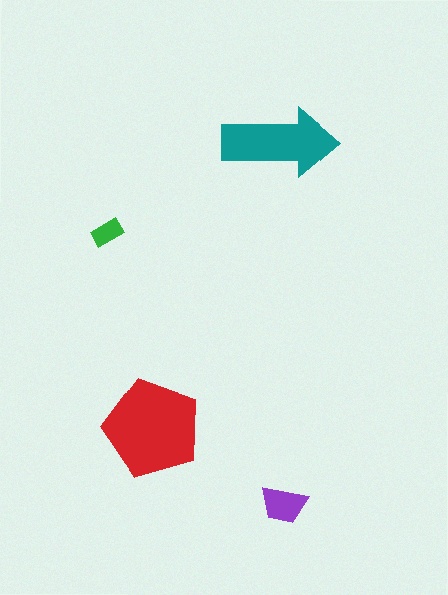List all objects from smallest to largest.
The green rectangle, the purple trapezoid, the teal arrow, the red pentagon.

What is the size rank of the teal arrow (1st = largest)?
2nd.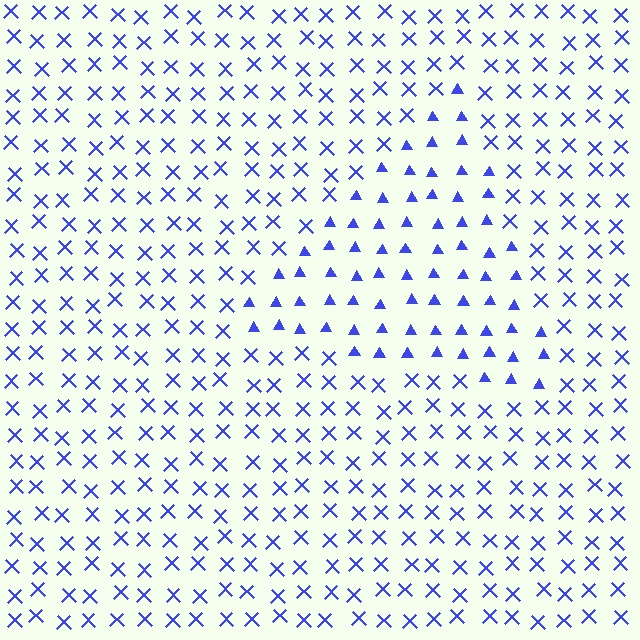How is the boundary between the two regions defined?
The boundary is defined by a change in element shape: triangles inside vs. X marks outside. All elements share the same color and spacing.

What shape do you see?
I see a triangle.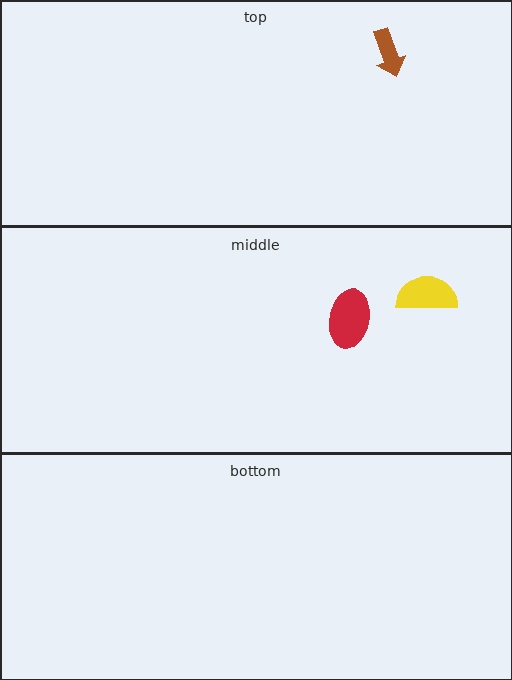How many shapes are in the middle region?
2.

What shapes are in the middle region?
The yellow semicircle, the red ellipse.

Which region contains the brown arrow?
The top region.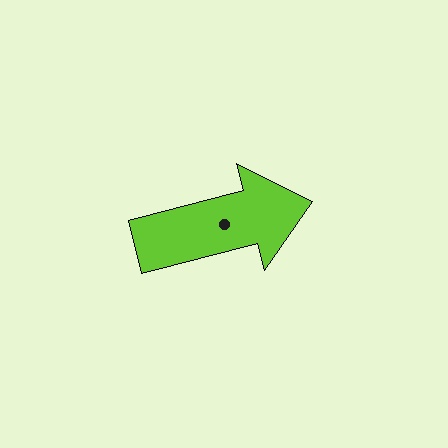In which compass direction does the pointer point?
East.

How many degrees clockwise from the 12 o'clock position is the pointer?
Approximately 76 degrees.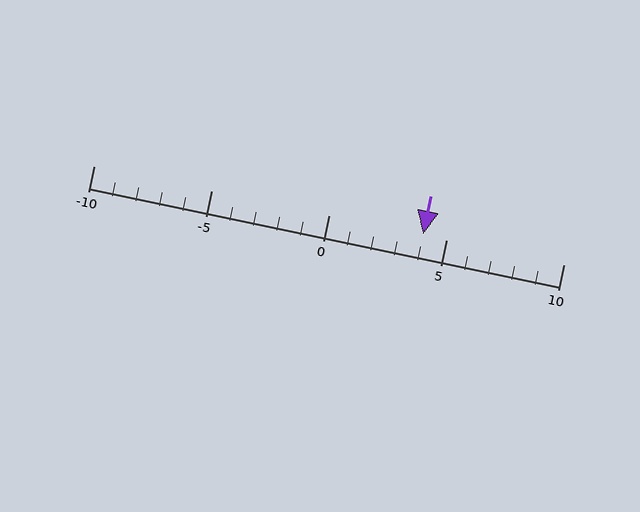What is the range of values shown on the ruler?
The ruler shows values from -10 to 10.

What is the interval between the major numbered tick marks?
The major tick marks are spaced 5 units apart.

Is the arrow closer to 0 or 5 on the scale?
The arrow is closer to 5.